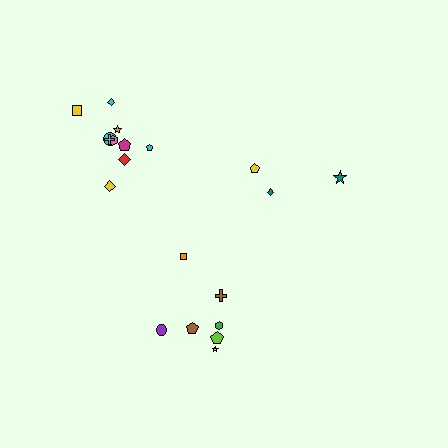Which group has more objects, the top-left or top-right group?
The top-left group.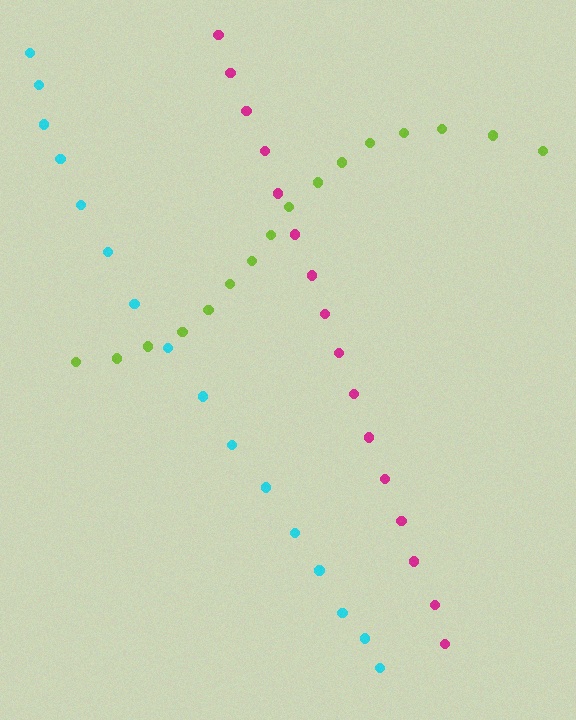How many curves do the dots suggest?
There are 3 distinct paths.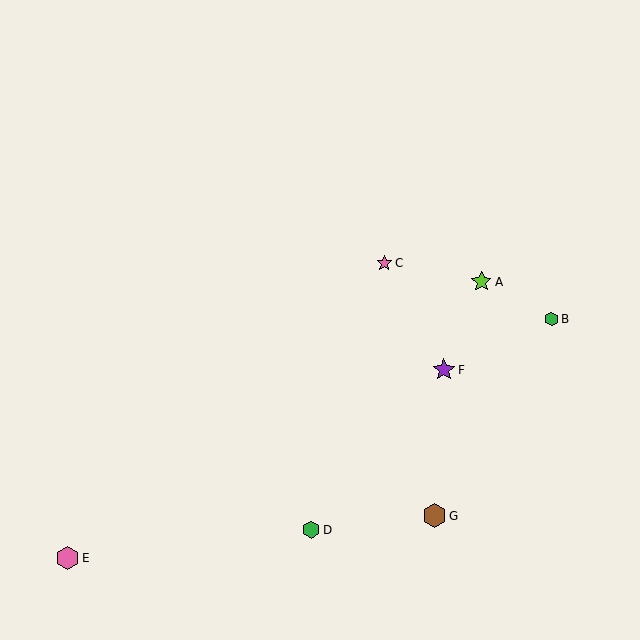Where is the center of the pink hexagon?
The center of the pink hexagon is at (67, 558).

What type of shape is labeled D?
Shape D is a green hexagon.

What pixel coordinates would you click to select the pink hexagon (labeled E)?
Click at (67, 558) to select the pink hexagon E.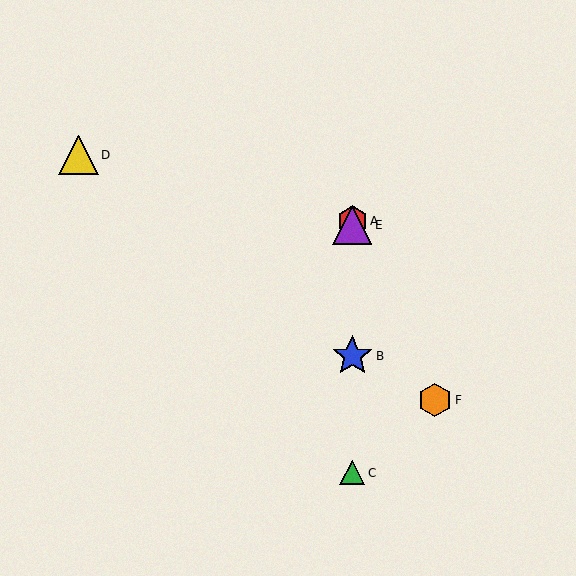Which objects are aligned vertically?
Objects A, B, C, E are aligned vertically.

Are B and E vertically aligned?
Yes, both are at x≈352.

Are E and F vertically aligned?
No, E is at x≈352 and F is at x≈435.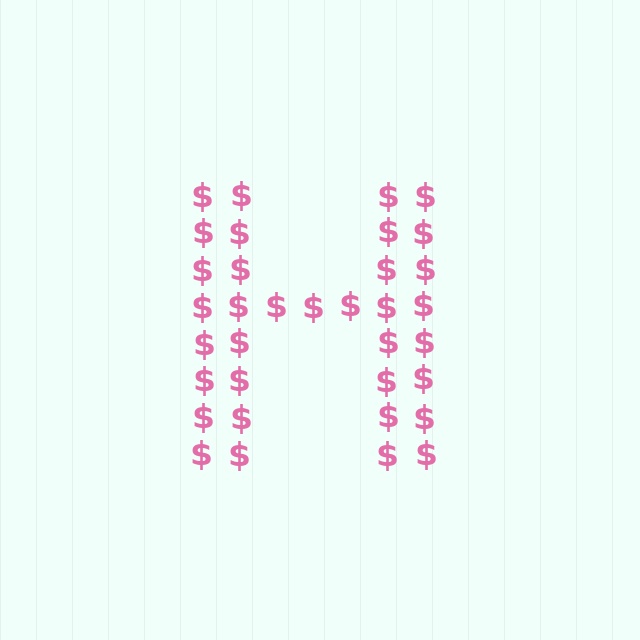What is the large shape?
The large shape is the letter H.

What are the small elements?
The small elements are dollar signs.